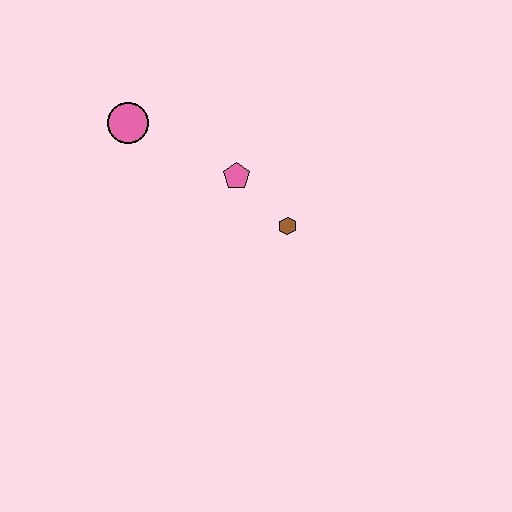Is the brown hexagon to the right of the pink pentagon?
Yes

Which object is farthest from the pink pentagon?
The pink circle is farthest from the pink pentagon.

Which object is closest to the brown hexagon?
The pink pentagon is closest to the brown hexagon.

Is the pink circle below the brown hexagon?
No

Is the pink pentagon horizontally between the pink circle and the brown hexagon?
Yes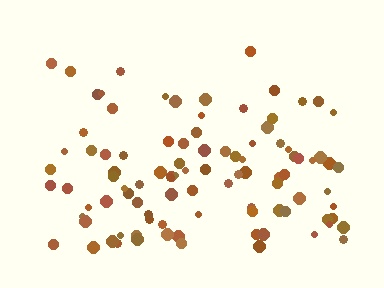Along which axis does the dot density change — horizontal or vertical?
Vertical.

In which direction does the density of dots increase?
From top to bottom, with the bottom side densest.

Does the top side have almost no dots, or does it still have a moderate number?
Still a moderate number, just noticeably fewer than the bottom.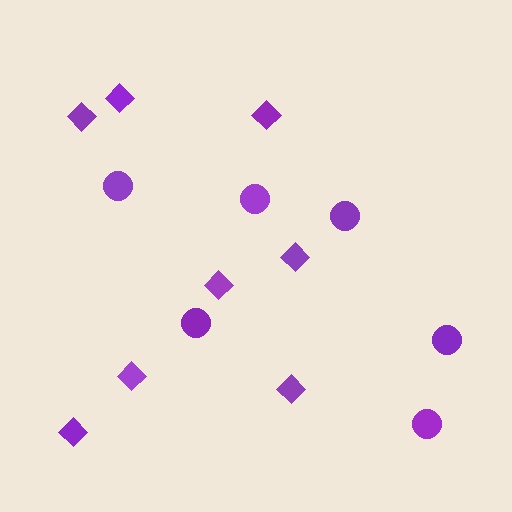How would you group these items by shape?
There are 2 groups: one group of circles (6) and one group of diamonds (8).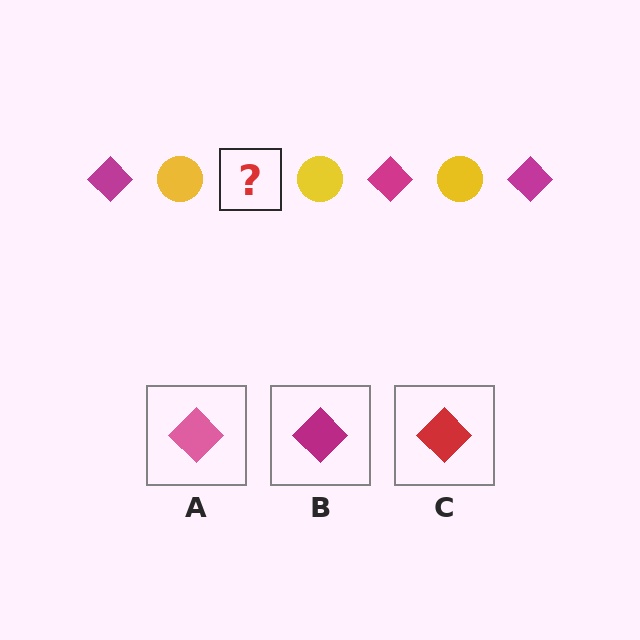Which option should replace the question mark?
Option B.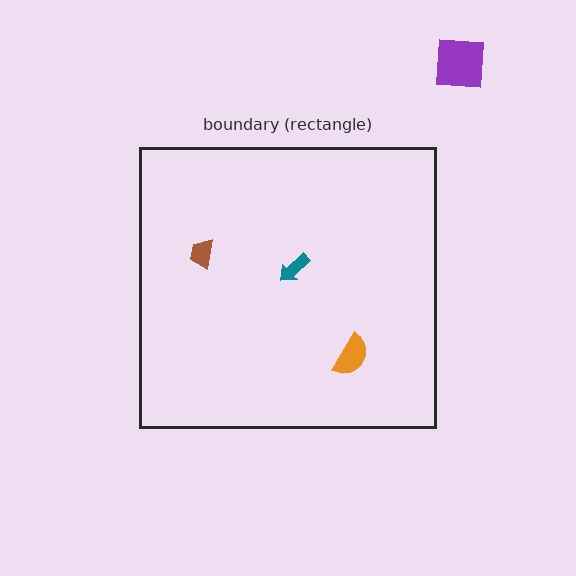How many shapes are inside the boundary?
3 inside, 1 outside.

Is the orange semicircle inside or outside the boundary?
Inside.